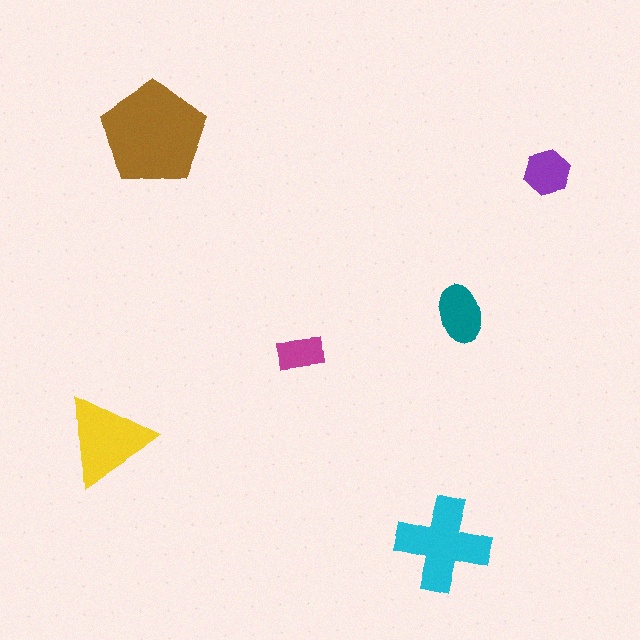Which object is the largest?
The brown pentagon.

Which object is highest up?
The brown pentagon is topmost.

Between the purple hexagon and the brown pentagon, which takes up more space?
The brown pentagon.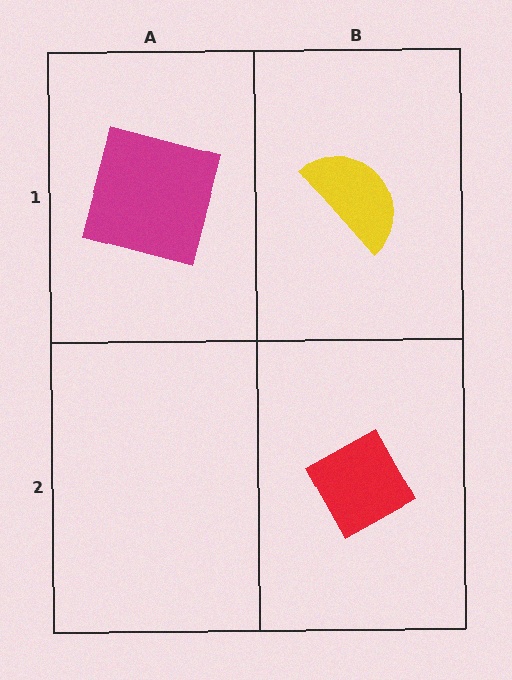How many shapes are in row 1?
2 shapes.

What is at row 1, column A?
A magenta square.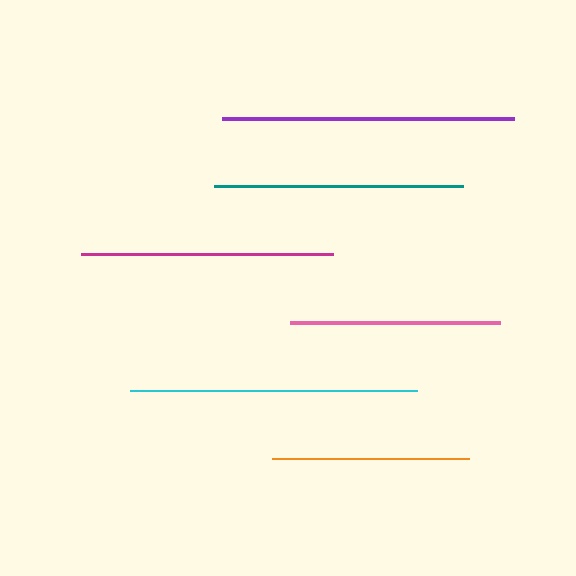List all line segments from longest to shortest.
From longest to shortest: purple, cyan, magenta, teal, pink, orange.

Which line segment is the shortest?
The orange line is the shortest at approximately 197 pixels.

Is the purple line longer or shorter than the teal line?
The purple line is longer than the teal line.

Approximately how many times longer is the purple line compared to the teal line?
The purple line is approximately 1.2 times the length of the teal line.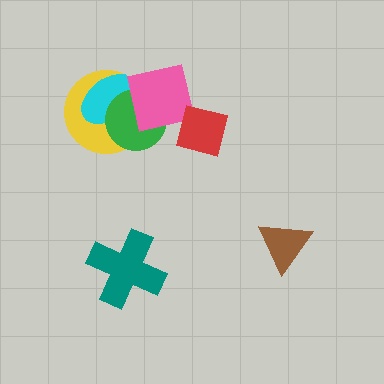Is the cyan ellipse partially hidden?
Yes, it is partially covered by another shape.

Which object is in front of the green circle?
The pink square is in front of the green circle.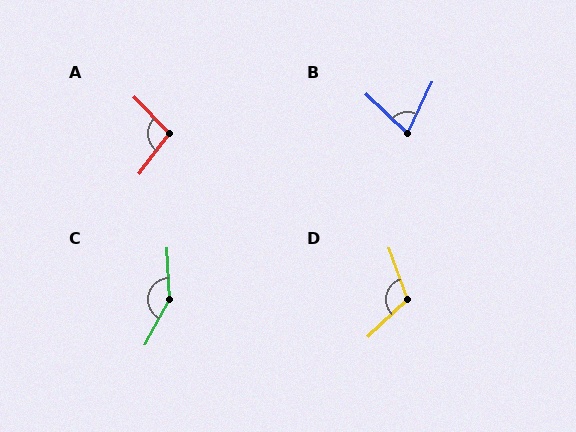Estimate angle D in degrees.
Approximately 114 degrees.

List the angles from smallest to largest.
B (72°), A (98°), D (114°), C (149°).